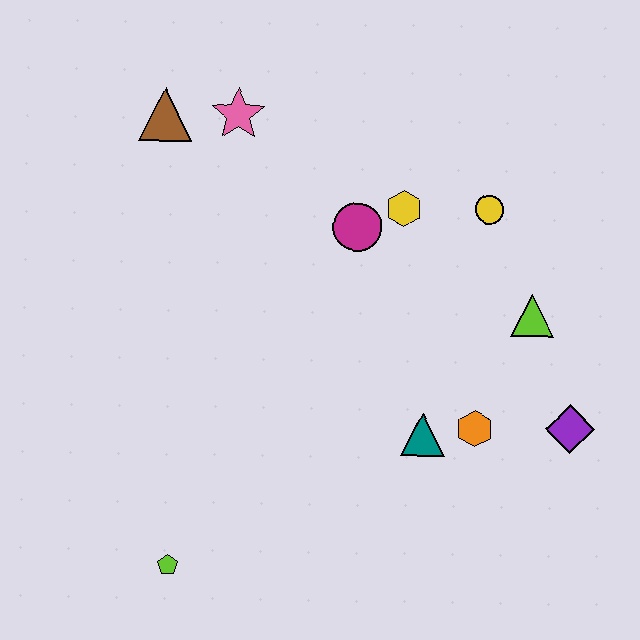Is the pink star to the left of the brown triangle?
No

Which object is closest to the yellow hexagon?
The magenta circle is closest to the yellow hexagon.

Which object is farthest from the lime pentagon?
The yellow circle is farthest from the lime pentagon.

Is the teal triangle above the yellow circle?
No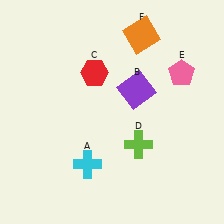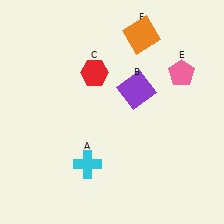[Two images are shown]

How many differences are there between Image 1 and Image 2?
There is 1 difference between the two images.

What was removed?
The lime cross (D) was removed in Image 2.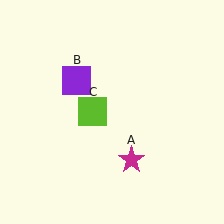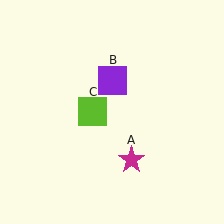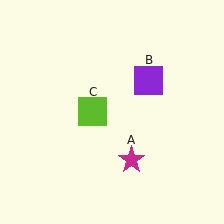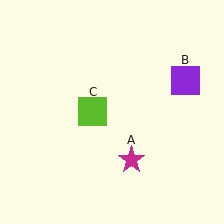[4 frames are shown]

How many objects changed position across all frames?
1 object changed position: purple square (object B).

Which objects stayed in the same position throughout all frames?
Magenta star (object A) and lime square (object C) remained stationary.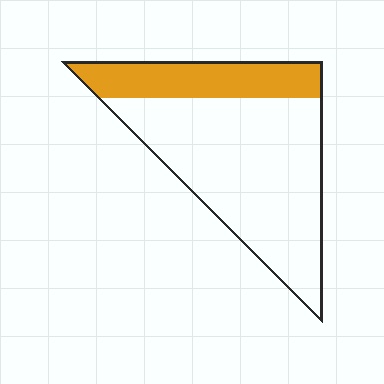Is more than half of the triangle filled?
No.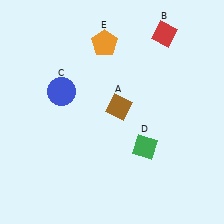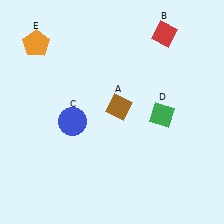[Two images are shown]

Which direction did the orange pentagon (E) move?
The orange pentagon (E) moved left.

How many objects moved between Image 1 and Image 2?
3 objects moved between the two images.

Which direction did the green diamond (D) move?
The green diamond (D) moved up.